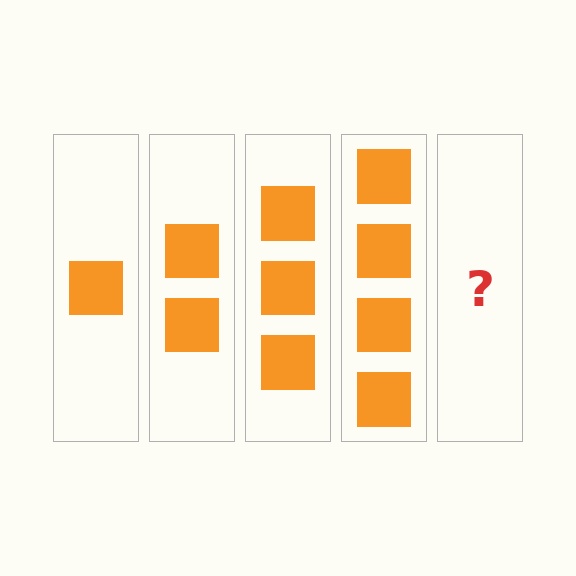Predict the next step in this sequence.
The next step is 5 squares.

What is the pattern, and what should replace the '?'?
The pattern is that each step adds one more square. The '?' should be 5 squares.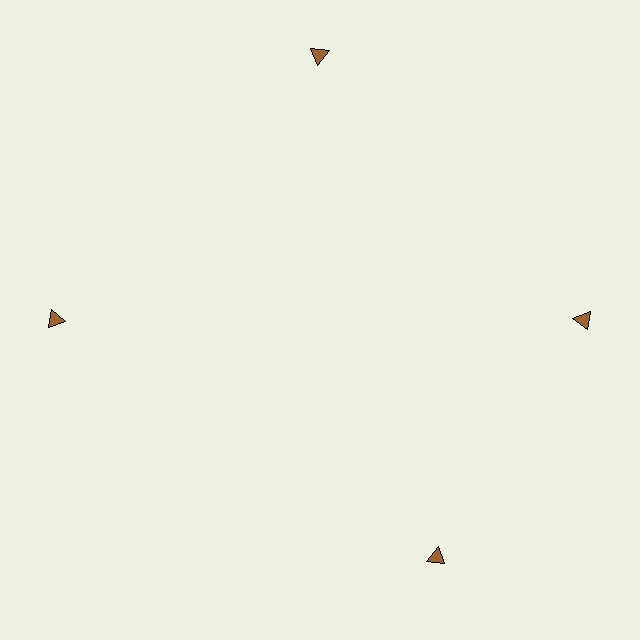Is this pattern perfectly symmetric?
No. The 4 brown triangles are arranged in a ring, but one element near the 6 o'clock position is rotated out of alignment along the ring, breaking the 4-fold rotational symmetry.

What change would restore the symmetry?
The symmetry would be restored by rotating it back into even spacing with its neighbors so that all 4 triangles sit at equal angles and equal distance from the center.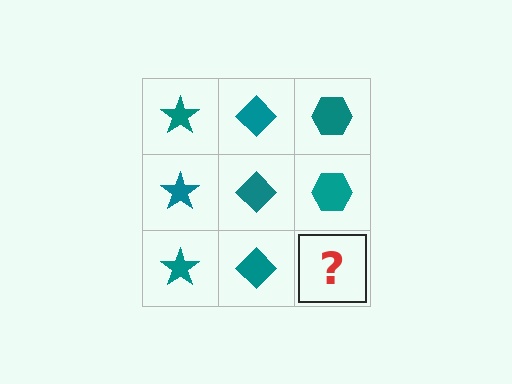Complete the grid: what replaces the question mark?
The question mark should be replaced with a teal hexagon.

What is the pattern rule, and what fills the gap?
The rule is that each column has a consistent shape. The gap should be filled with a teal hexagon.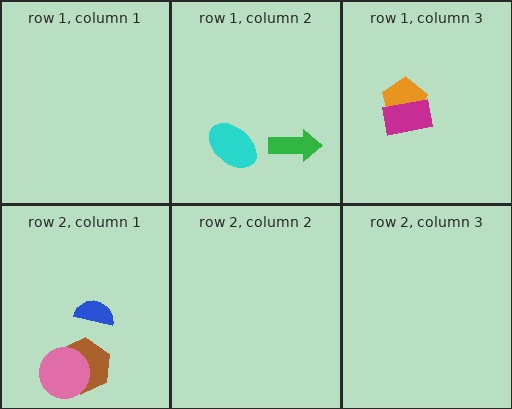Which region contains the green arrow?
The row 1, column 2 region.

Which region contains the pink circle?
The row 2, column 1 region.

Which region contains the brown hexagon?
The row 2, column 1 region.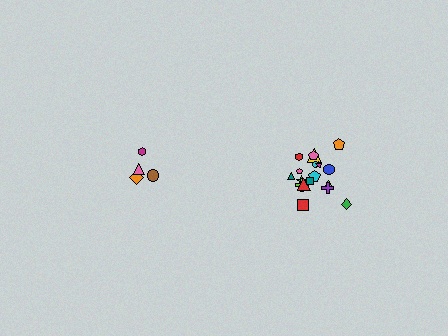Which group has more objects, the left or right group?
The right group.